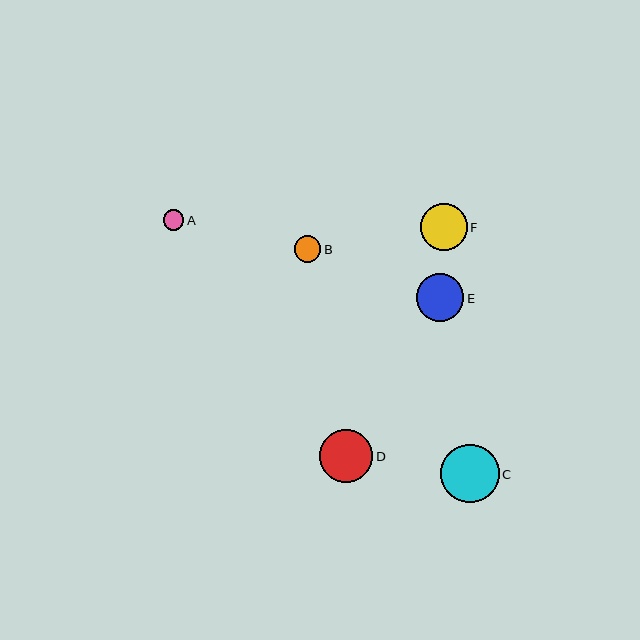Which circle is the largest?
Circle C is the largest with a size of approximately 59 pixels.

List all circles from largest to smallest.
From largest to smallest: C, D, E, F, B, A.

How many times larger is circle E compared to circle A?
Circle E is approximately 2.3 times the size of circle A.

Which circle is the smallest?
Circle A is the smallest with a size of approximately 21 pixels.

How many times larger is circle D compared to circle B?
Circle D is approximately 2.0 times the size of circle B.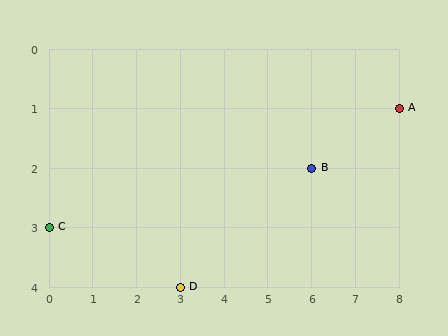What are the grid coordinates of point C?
Point C is at grid coordinates (0, 3).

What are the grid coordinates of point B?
Point B is at grid coordinates (6, 2).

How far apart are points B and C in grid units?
Points B and C are 6 columns and 1 row apart (about 6.1 grid units diagonally).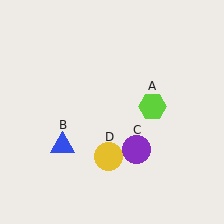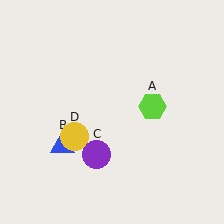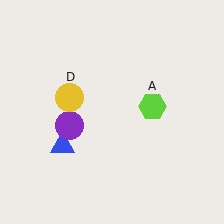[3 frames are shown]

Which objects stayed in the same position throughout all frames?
Lime hexagon (object A) and blue triangle (object B) remained stationary.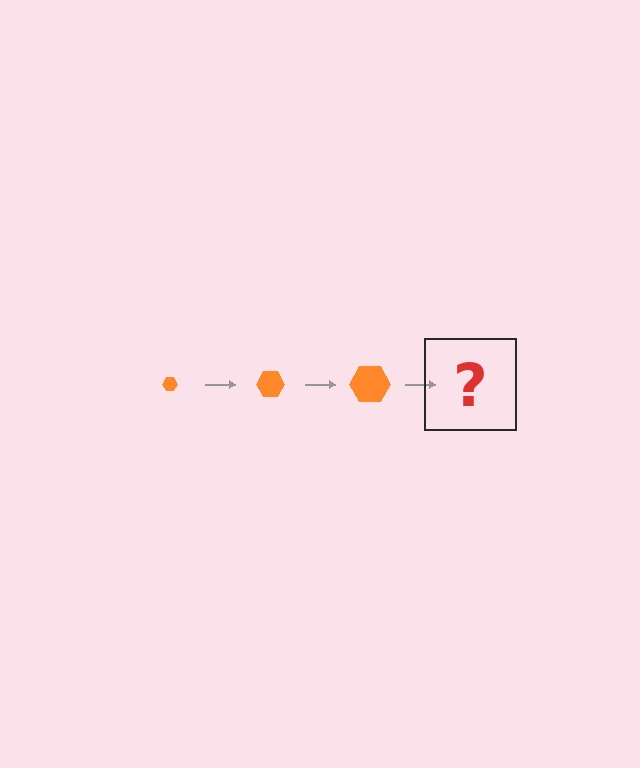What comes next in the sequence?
The next element should be an orange hexagon, larger than the previous one.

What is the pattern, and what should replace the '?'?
The pattern is that the hexagon gets progressively larger each step. The '?' should be an orange hexagon, larger than the previous one.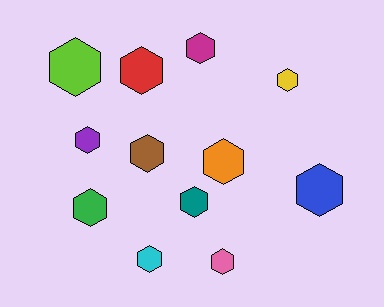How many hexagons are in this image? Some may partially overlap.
There are 12 hexagons.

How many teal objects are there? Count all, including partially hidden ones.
There is 1 teal object.